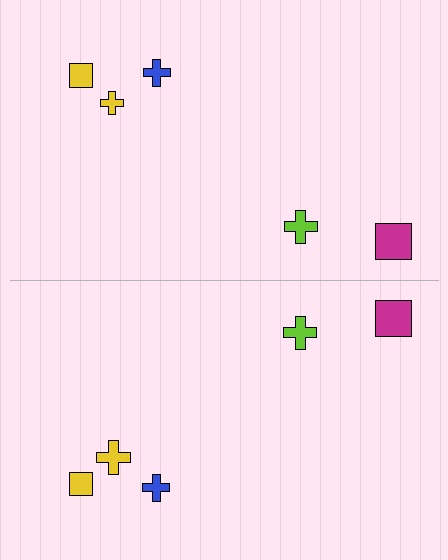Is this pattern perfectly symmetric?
No, the pattern is not perfectly symmetric. The yellow cross on the bottom side has a different size than its mirror counterpart.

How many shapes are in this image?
There are 10 shapes in this image.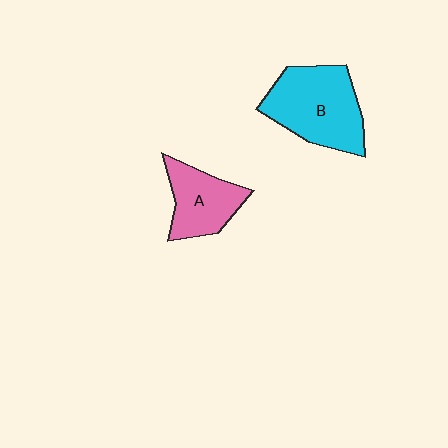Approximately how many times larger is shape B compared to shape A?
Approximately 1.5 times.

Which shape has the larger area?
Shape B (cyan).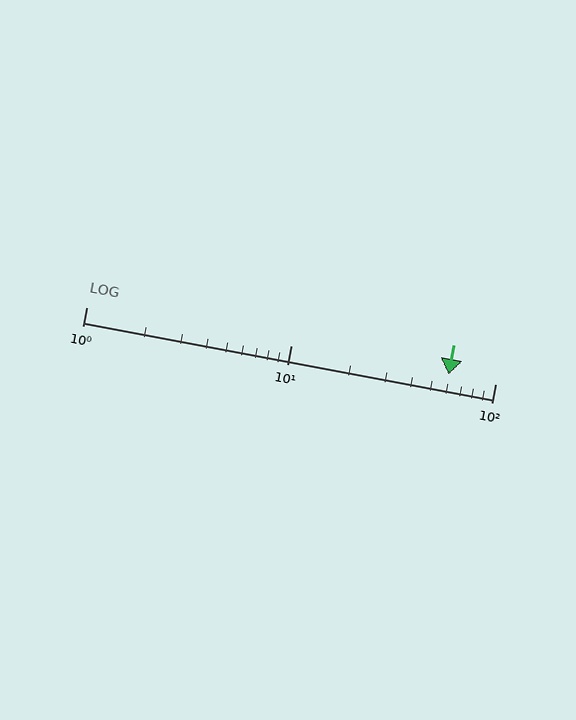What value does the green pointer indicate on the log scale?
The pointer indicates approximately 59.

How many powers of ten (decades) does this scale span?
The scale spans 2 decades, from 1 to 100.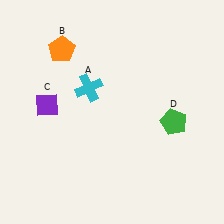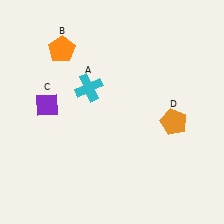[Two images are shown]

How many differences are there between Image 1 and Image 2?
There is 1 difference between the two images.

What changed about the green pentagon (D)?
In Image 1, D is green. In Image 2, it changed to orange.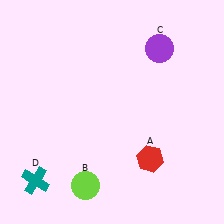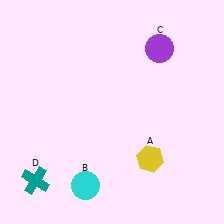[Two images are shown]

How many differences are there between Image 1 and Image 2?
There are 2 differences between the two images.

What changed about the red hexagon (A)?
In Image 1, A is red. In Image 2, it changed to yellow.